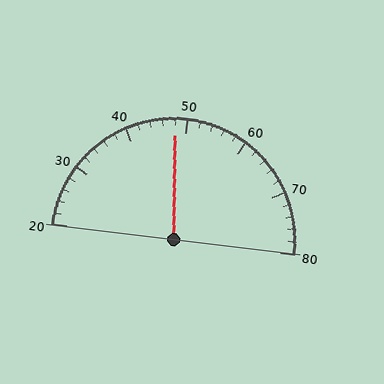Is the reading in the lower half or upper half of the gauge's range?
The reading is in the lower half of the range (20 to 80).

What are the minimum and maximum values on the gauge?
The gauge ranges from 20 to 80.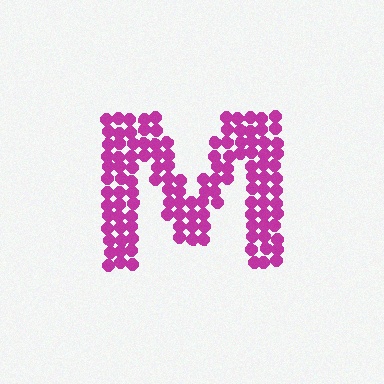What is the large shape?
The large shape is the letter M.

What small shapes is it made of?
It is made of small circles.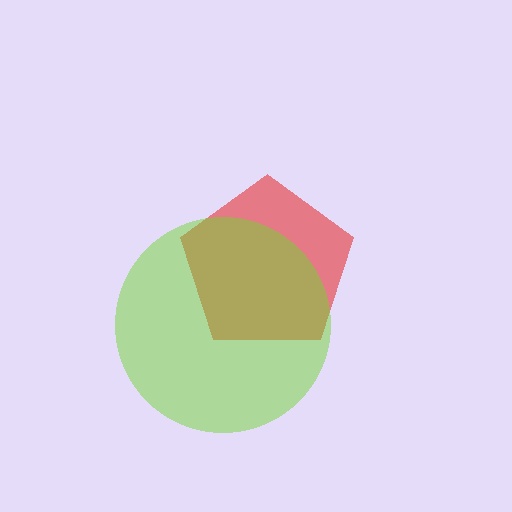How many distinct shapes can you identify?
There are 2 distinct shapes: a red pentagon, a lime circle.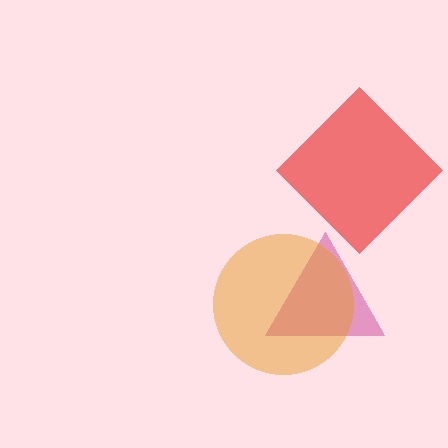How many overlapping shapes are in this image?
There are 3 overlapping shapes in the image.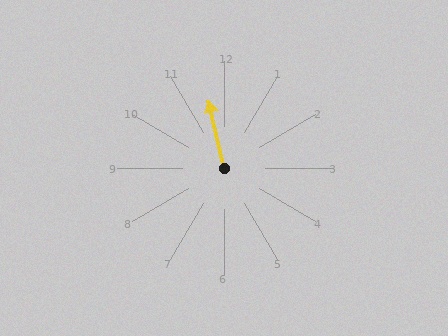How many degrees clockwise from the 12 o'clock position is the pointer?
Approximately 347 degrees.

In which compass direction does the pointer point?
North.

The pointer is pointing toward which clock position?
Roughly 12 o'clock.